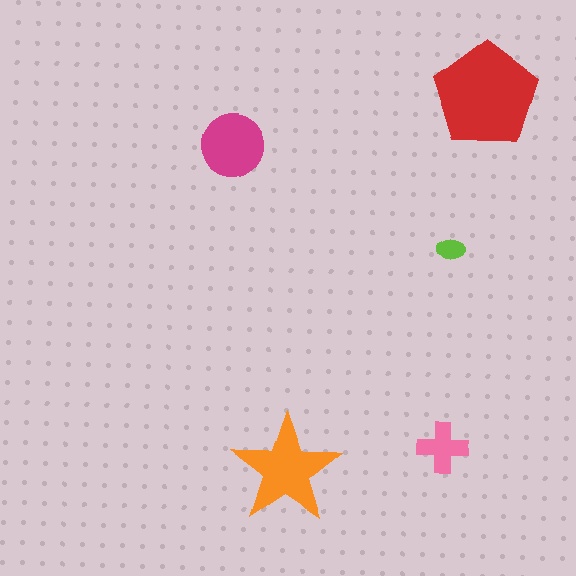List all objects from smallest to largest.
The lime ellipse, the pink cross, the magenta circle, the orange star, the red pentagon.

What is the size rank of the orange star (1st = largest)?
2nd.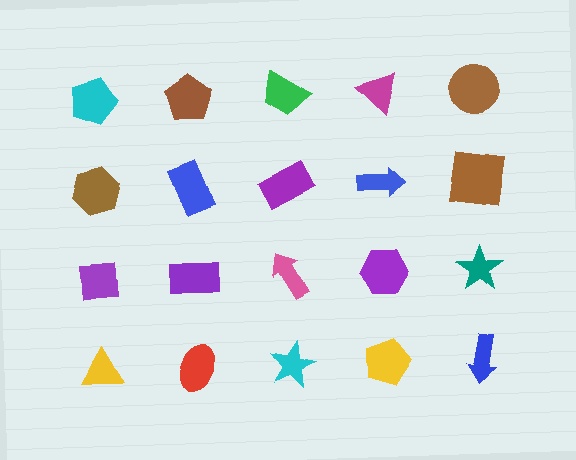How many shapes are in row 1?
5 shapes.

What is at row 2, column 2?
A blue rectangle.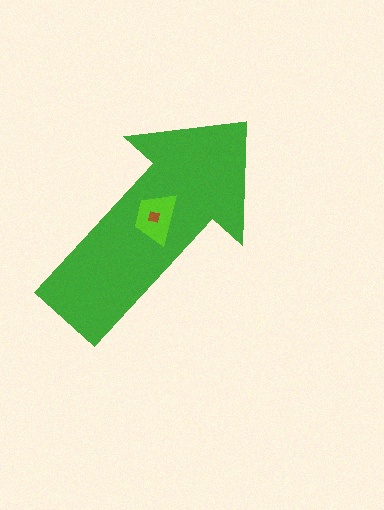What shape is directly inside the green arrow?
The lime trapezoid.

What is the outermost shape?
The green arrow.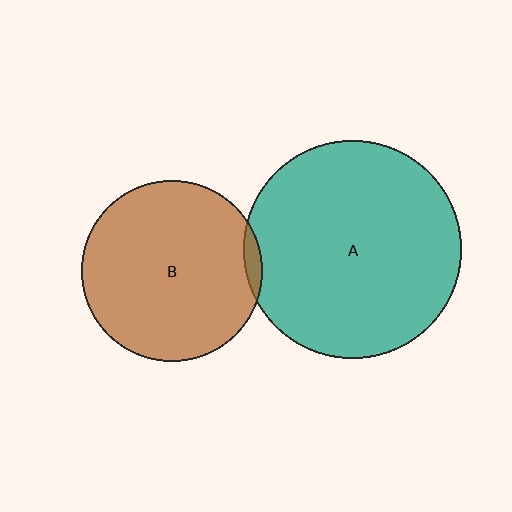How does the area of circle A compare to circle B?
Approximately 1.5 times.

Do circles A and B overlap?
Yes.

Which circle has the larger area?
Circle A (teal).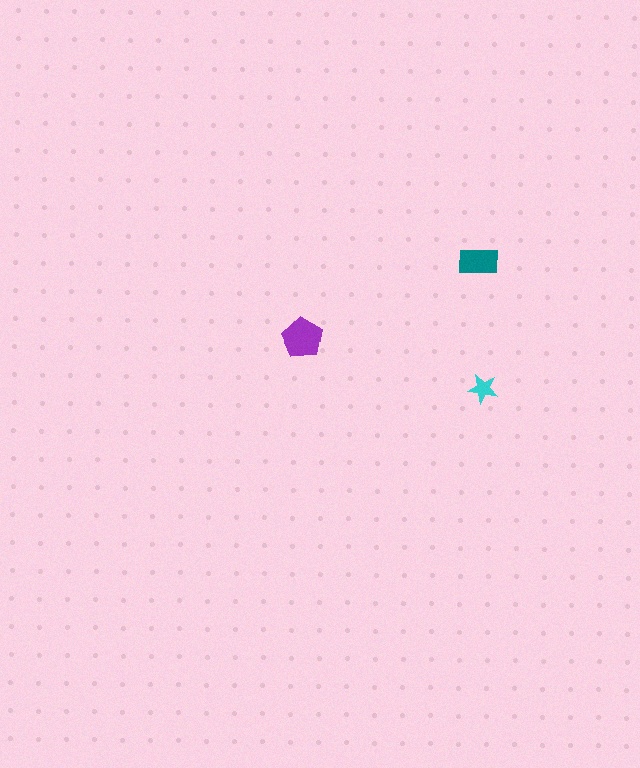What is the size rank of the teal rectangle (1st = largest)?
2nd.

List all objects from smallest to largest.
The cyan star, the teal rectangle, the purple pentagon.